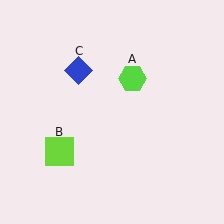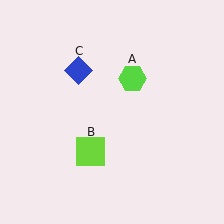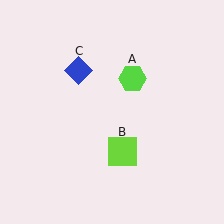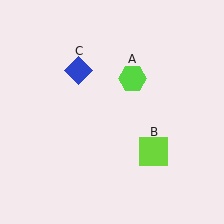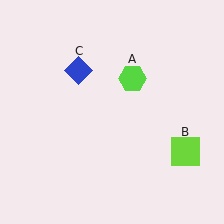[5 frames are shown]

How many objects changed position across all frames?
1 object changed position: lime square (object B).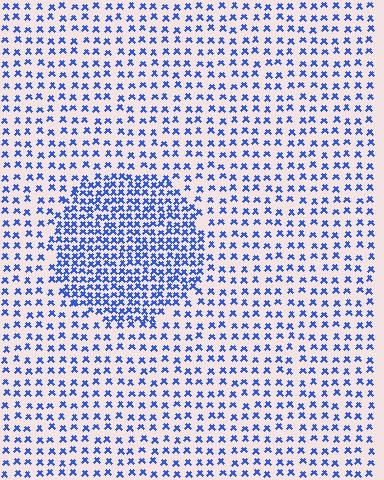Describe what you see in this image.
The image contains small blue elements arranged at two different densities. A circle-shaped region is visible where the elements are more densely packed than the surrounding area.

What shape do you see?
I see a circle.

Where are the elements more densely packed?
The elements are more densely packed inside the circle boundary.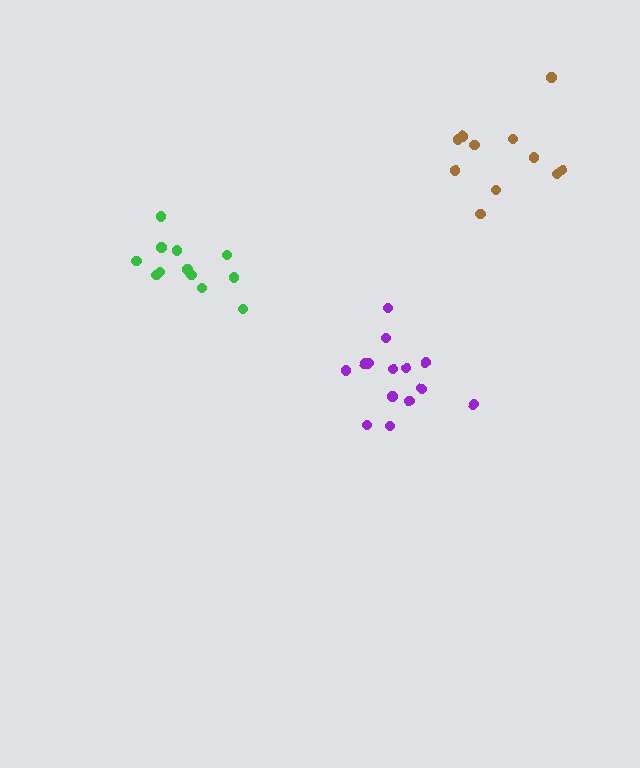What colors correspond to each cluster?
The clusters are colored: green, brown, purple.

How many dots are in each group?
Group 1: 12 dots, Group 2: 11 dots, Group 3: 14 dots (37 total).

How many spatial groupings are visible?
There are 3 spatial groupings.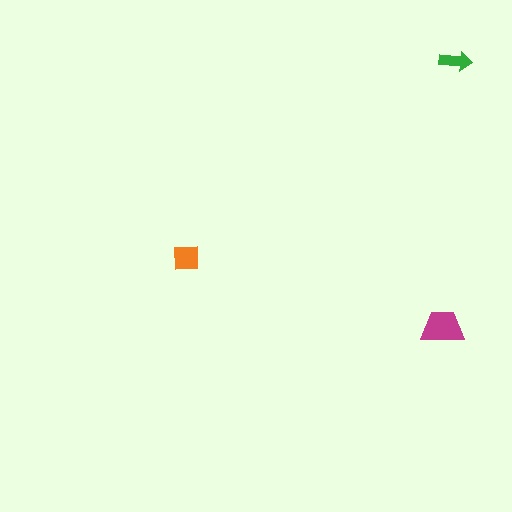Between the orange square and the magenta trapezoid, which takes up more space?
The magenta trapezoid.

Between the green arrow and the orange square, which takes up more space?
The orange square.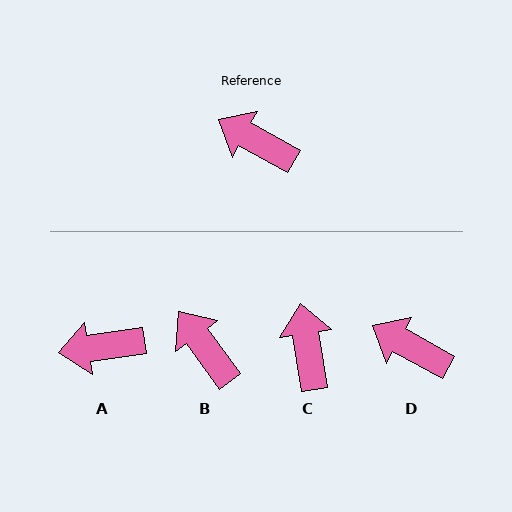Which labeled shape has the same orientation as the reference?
D.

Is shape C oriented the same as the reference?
No, it is off by about 52 degrees.